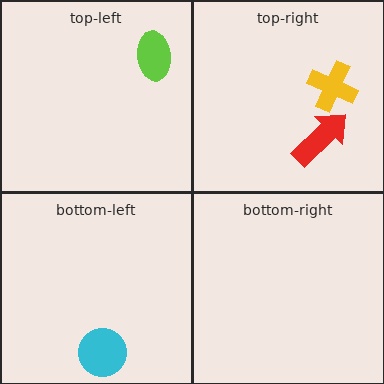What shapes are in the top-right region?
The red arrow, the yellow cross.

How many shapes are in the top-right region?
2.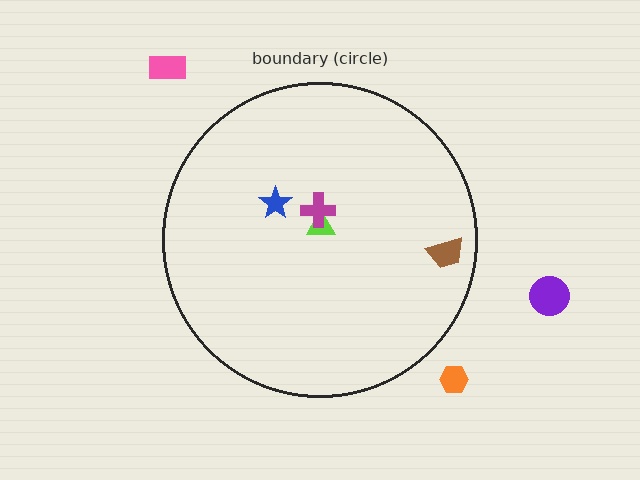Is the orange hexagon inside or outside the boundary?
Outside.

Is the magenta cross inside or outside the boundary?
Inside.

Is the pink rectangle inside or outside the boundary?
Outside.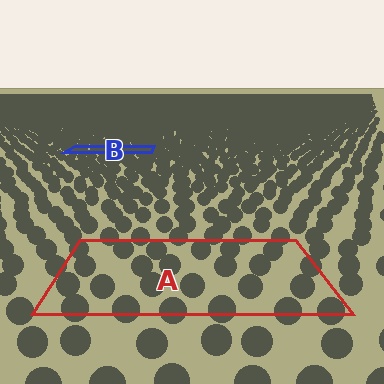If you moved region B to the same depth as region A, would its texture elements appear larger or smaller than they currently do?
They would appear larger. At a closer depth, the same texture elements are projected at a bigger on-screen size.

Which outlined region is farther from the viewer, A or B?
Region B is farther from the viewer — the texture elements inside it appear smaller and more densely packed.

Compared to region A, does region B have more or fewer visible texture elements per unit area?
Region B has more texture elements per unit area — they are packed more densely because it is farther away.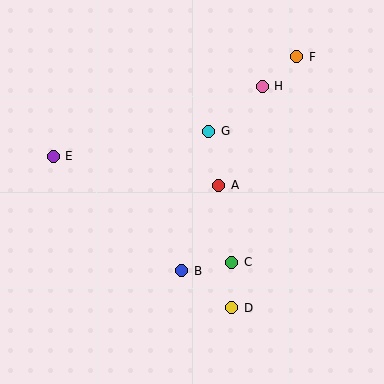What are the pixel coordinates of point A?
Point A is at (219, 185).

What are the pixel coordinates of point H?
Point H is at (262, 86).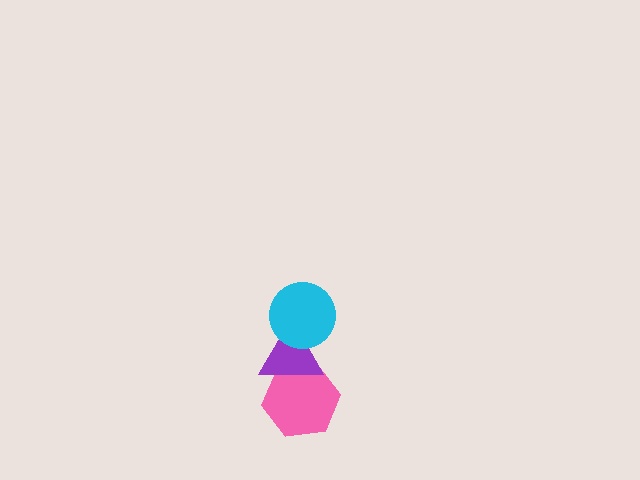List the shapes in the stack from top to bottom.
From top to bottom: the cyan circle, the purple triangle, the pink hexagon.